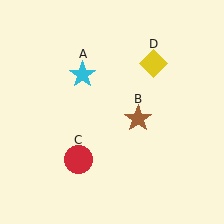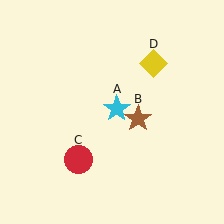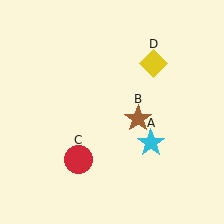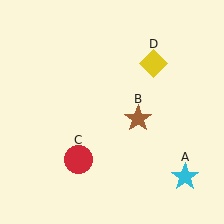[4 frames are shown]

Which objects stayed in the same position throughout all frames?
Brown star (object B) and red circle (object C) and yellow diamond (object D) remained stationary.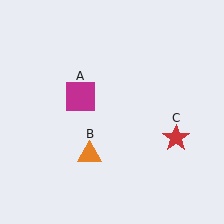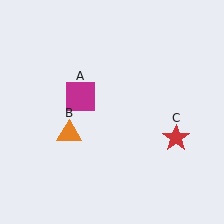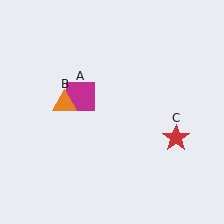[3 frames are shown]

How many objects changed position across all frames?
1 object changed position: orange triangle (object B).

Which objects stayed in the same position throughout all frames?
Magenta square (object A) and red star (object C) remained stationary.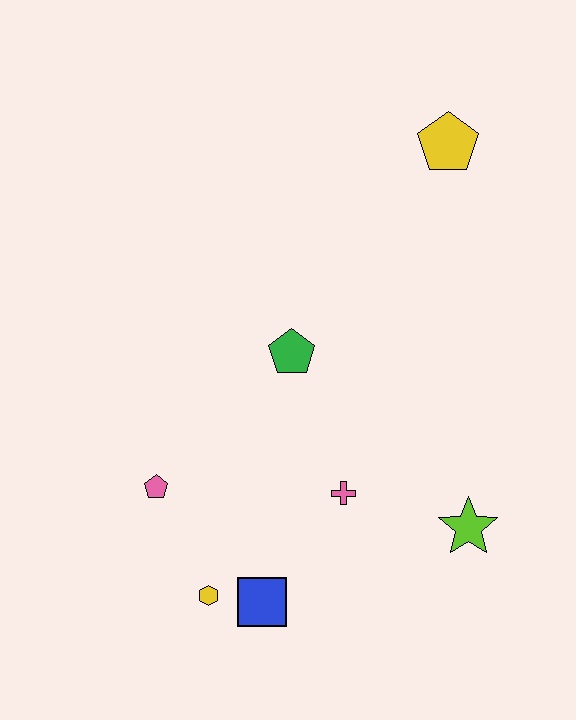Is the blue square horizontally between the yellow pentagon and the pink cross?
No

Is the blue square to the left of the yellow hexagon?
No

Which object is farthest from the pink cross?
The yellow pentagon is farthest from the pink cross.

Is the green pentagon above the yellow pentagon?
No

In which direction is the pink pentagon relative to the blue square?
The pink pentagon is above the blue square.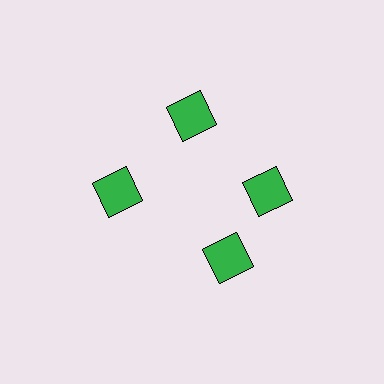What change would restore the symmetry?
The symmetry would be restored by rotating it back into even spacing with its neighbors so that all 4 squares sit at equal angles and equal distance from the center.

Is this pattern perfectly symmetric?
No. The 4 green squares are arranged in a ring, but one element near the 6 o'clock position is rotated out of alignment along the ring, breaking the 4-fold rotational symmetry.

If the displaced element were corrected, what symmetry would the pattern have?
It would have 4-fold rotational symmetry — the pattern would map onto itself every 90 degrees.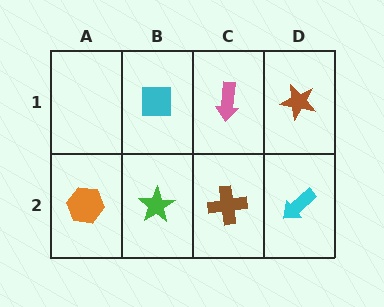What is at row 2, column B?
A green star.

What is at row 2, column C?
A brown cross.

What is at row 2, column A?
An orange hexagon.